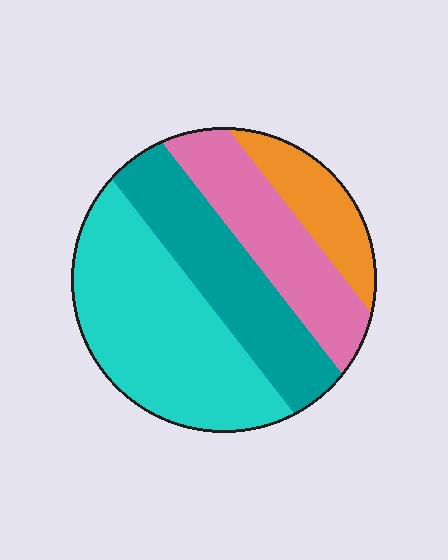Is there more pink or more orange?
Pink.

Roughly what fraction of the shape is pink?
Pink takes up less than a quarter of the shape.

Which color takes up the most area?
Cyan, at roughly 40%.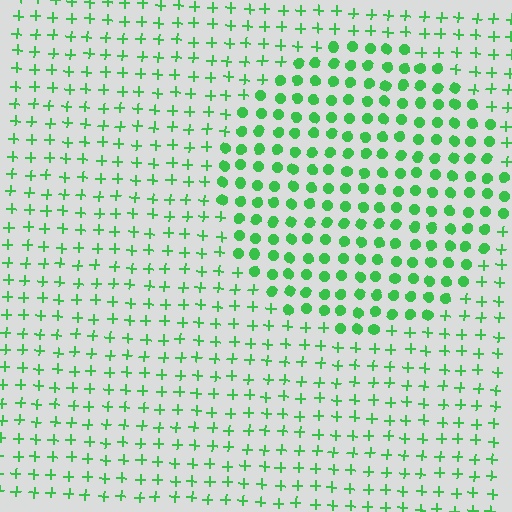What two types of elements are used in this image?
The image uses circles inside the circle region and plus signs outside it.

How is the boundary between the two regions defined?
The boundary is defined by a change in element shape: circles inside vs. plus signs outside. All elements share the same color and spacing.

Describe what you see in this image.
The image is filled with small green elements arranged in a uniform grid. A circle-shaped region contains circles, while the surrounding area contains plus signs. The boundary is defined purely by the change in element shape.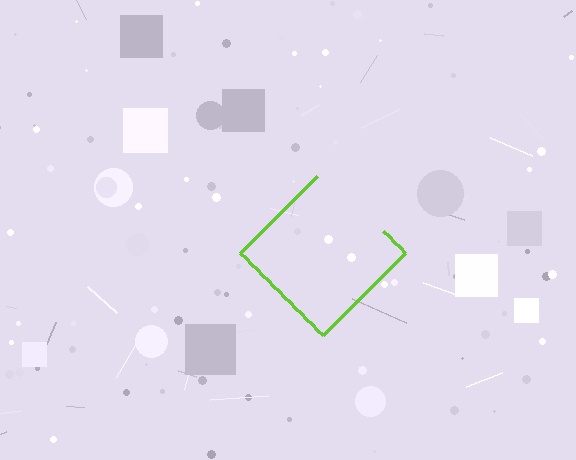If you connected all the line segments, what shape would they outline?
They would outline a diamond.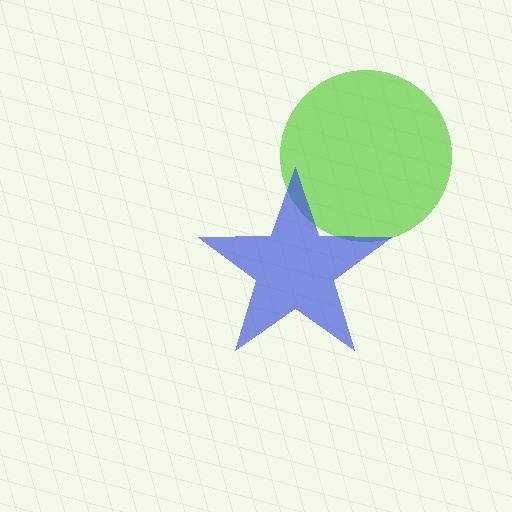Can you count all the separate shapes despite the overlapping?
Yes, there are 2 separate shapes.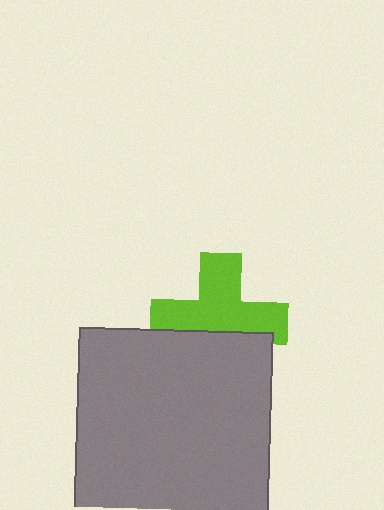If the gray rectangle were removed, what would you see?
You would see the complete lime cross.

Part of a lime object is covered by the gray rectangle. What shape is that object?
It is a cross.